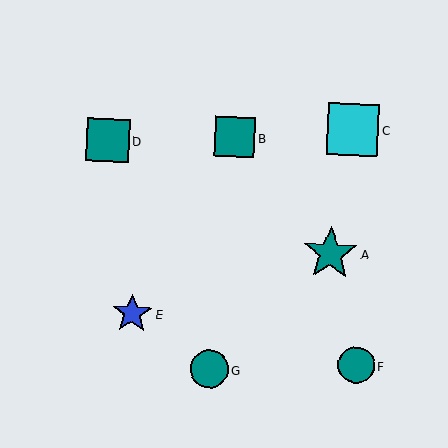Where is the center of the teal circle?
The center of the teal circle is at (209, 369).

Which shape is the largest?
The teal star (labeled A) is the largest.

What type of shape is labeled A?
Shape A is a teal star.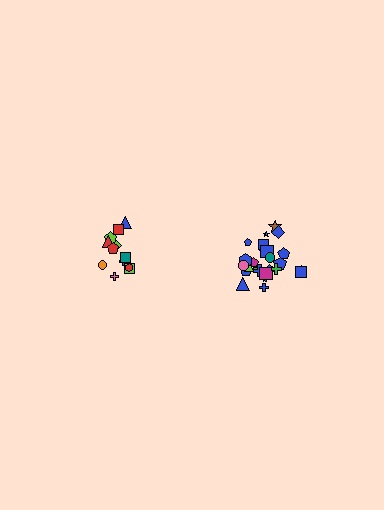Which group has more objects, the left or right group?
The right group.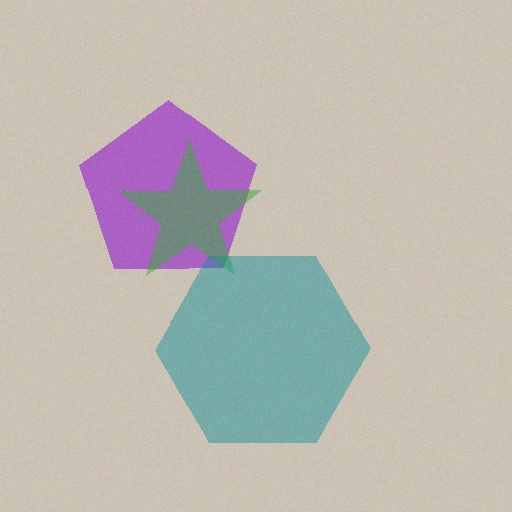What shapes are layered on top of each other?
The layered shapes are: a purple pentagon, a green star, a teal hexagon.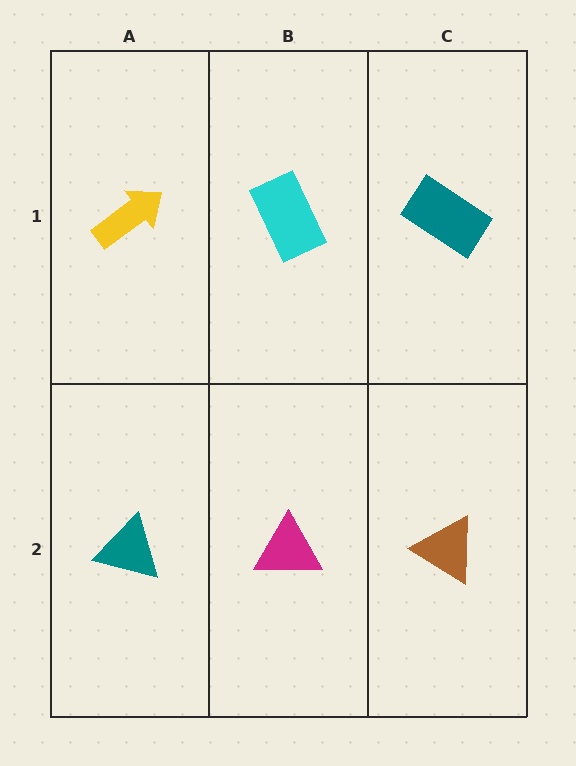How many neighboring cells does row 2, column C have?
2.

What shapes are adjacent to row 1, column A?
A teal triangle (row 2, column A), a cyan rectangle (row 1, column B).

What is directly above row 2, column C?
A teal rectangle.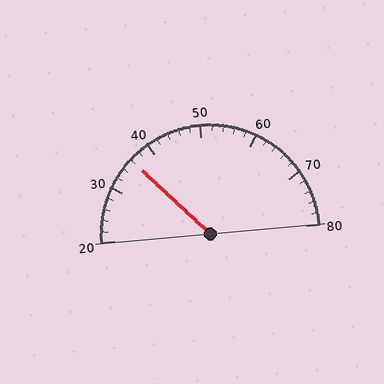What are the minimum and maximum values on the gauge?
The gauge ranges from 20 to 80.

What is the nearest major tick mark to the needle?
The nearest major tick mark is 40.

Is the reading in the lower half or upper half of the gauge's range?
The reading is in the lower half of the range (20 to 80).